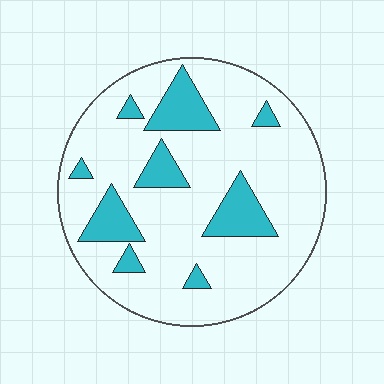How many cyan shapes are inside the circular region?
9.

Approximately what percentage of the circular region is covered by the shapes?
Approximately 20%.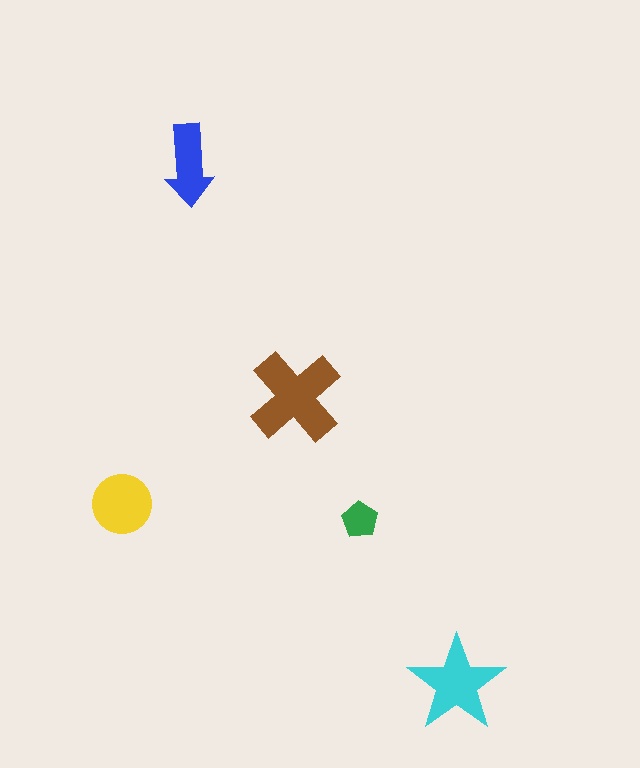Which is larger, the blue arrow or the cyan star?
The cyan star.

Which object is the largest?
The brown cross.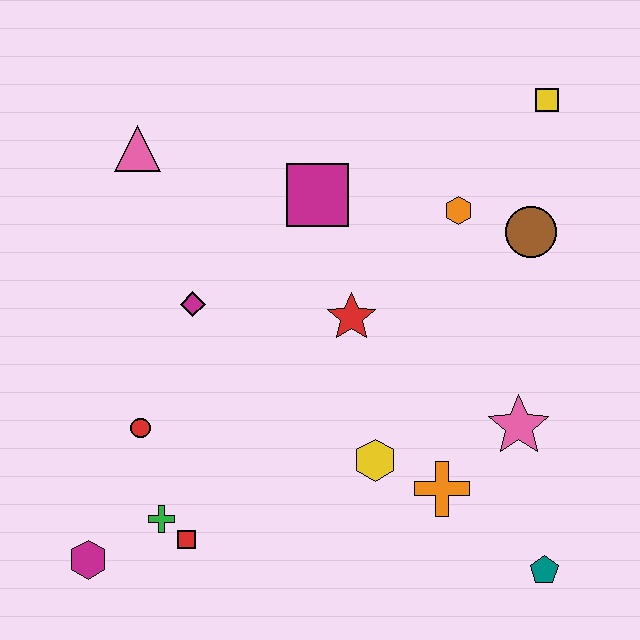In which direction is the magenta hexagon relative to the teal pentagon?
The magenta hexagon is to the left of the teal pentagon.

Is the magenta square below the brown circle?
No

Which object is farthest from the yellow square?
The magenta hexagon is farthest from the yellow square.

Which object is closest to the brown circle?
The orange hexagon is closest to the brown circle.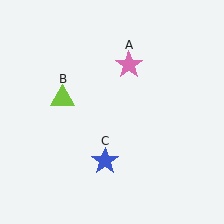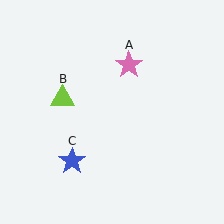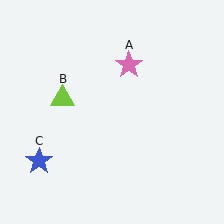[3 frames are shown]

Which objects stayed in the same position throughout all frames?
Pink star (object A) and lime triangle (object B) remained stationary.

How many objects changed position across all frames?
1 object changed position: blue star (object C).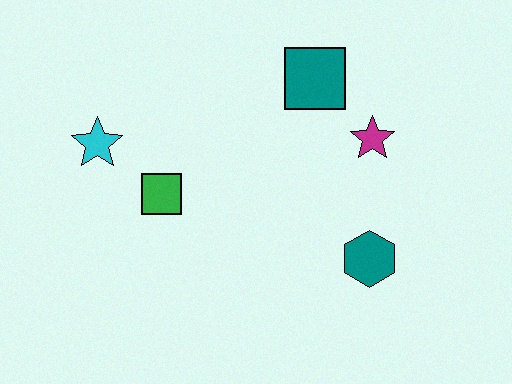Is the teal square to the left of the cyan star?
No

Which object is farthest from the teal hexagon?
The cyan star is farthest from the teal hexagon.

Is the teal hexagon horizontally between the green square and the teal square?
No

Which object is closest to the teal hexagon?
The magenta star is closest to the teal hexagon.